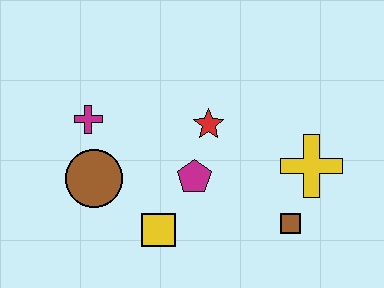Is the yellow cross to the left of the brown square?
No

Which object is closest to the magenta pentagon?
The red star is closest to the magenta pentagon.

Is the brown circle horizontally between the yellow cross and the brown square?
No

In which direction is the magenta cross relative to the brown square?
The magenta cross is to the left of the brown square.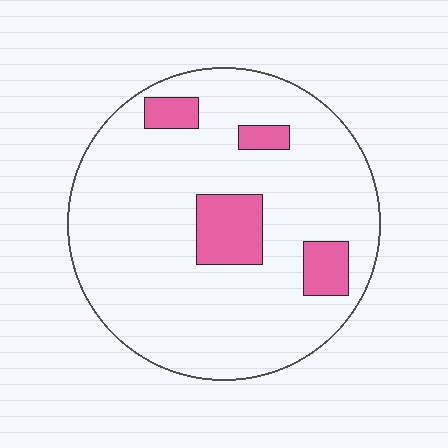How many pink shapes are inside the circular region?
4.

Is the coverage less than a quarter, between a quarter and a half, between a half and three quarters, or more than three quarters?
Less than a quarter.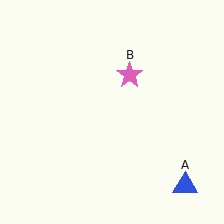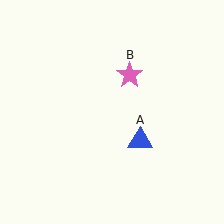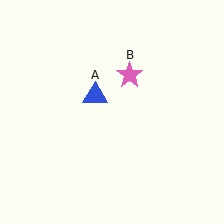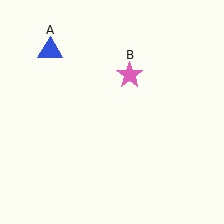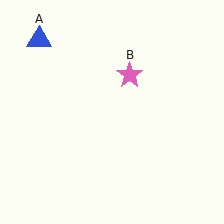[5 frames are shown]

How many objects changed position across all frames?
1 object changed position: blue triangle (object A).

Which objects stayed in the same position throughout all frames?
Pink star (object B) remained stationary.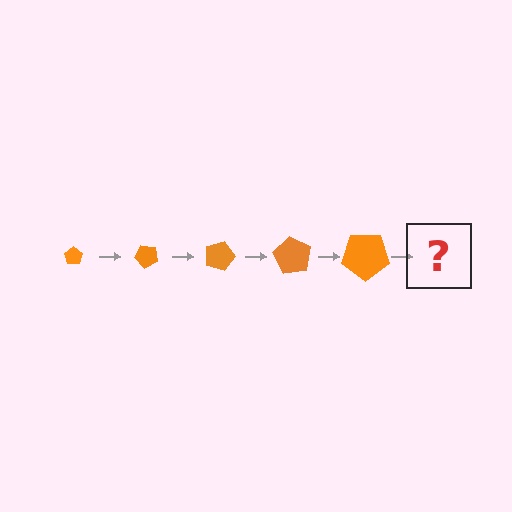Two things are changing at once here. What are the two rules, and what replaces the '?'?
The two rules are that the pentagon grows larger each step and it rotates 45 degrees each step. The '?' should be a pentagon, larger than the previous one and rotated 225 degrees from the start.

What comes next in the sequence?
The next element should be a pentagon, larger than the previous one and rotated 225 degrees from the start.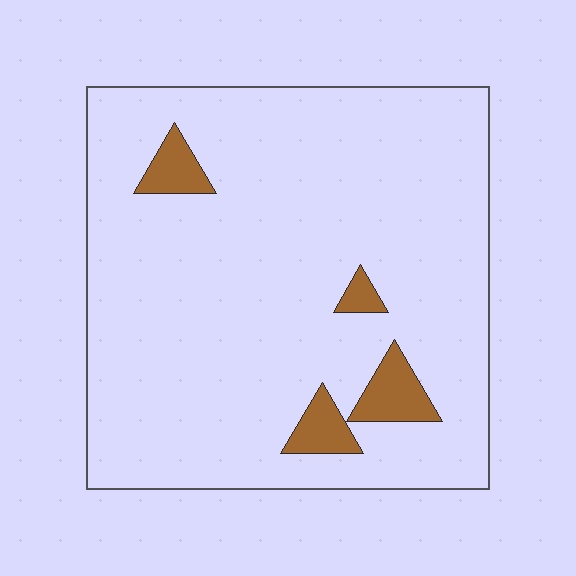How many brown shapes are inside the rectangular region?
4.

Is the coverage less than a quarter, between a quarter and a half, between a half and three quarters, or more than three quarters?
Less than a quarter.